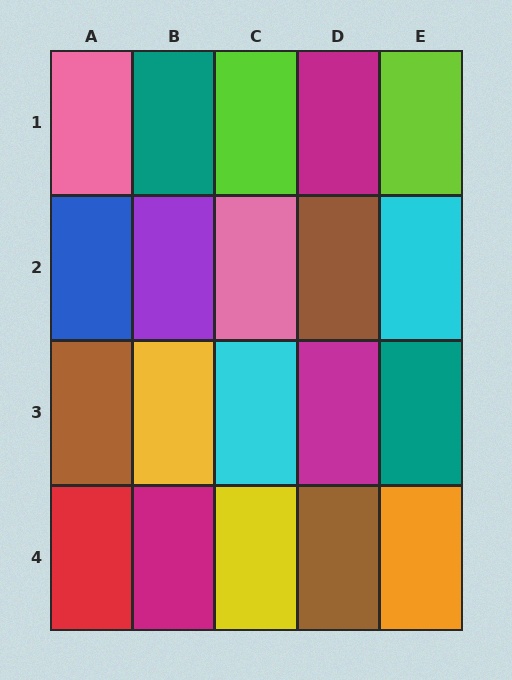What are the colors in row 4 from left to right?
Red, magenta, yellow, brown, orange.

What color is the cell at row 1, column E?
Lime.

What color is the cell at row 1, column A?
Pink.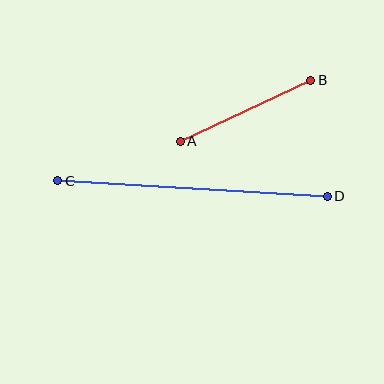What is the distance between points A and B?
The distance is approximately 144 pixels.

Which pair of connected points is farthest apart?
Points C and D are farthest apart.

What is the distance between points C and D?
The distance is approximately 270 pixels.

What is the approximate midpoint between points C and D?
The midpoint is at approximately (193, 189) pixels.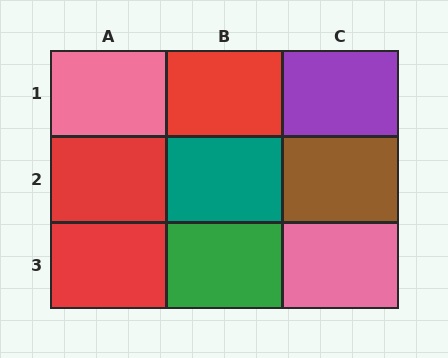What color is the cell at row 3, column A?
Red.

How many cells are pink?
2 cells are pink.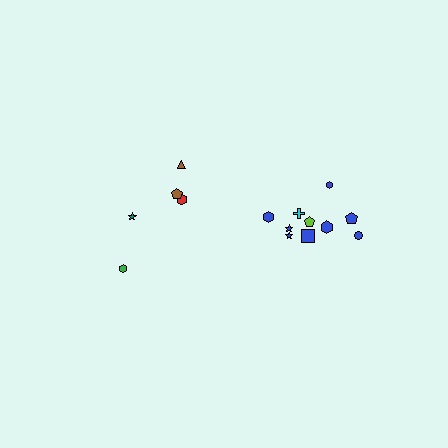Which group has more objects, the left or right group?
The right group.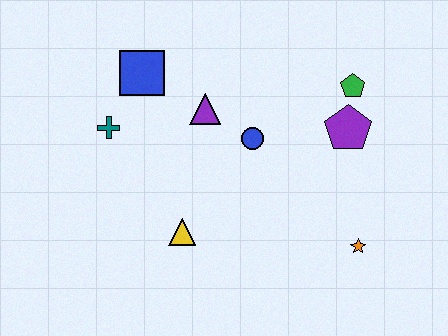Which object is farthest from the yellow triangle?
The green pentagon is farthest from the yellow triangle.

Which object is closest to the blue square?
The teal cross is closest to the blue square.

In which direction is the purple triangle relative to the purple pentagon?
The purple triangle is to the left of the purple pentagon.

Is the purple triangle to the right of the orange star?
No